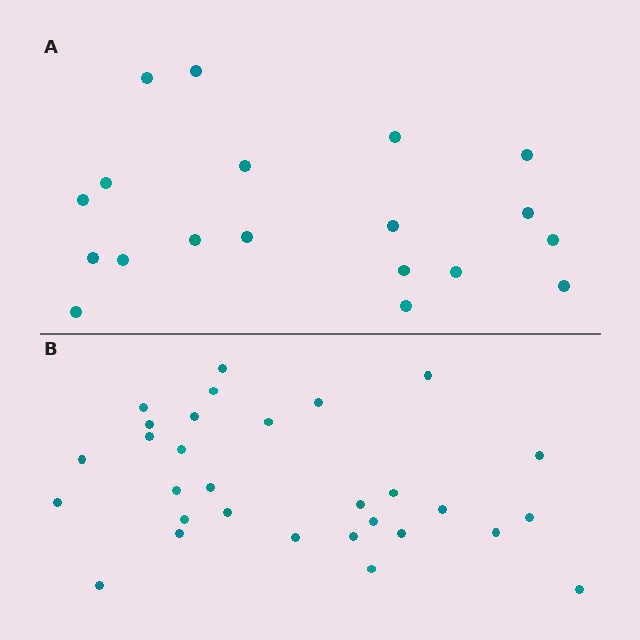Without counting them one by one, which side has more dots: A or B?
Region B (the bottom region) has more dots.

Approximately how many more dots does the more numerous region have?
Region B has roughly 12 or so more dots than region A.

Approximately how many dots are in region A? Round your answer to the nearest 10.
About 20 dots. (The exact count is 19, which rounds to 20.)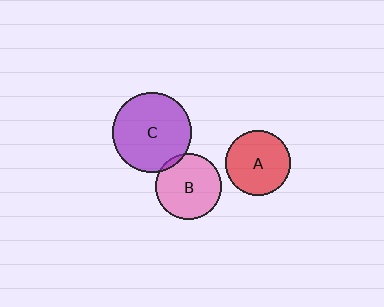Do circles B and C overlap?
Yes.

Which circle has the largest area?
Circle C (purple).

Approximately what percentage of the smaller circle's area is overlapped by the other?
Approximately 5%.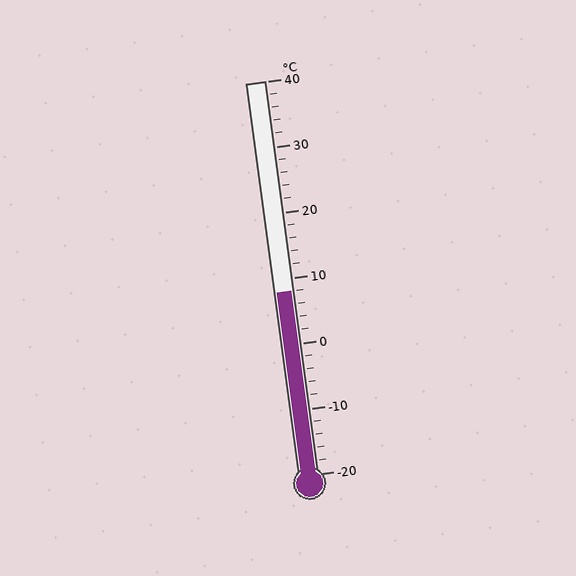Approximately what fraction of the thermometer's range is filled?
The thermometer is filled to approximately 45% of its range.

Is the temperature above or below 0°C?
The temperature is above 0°C.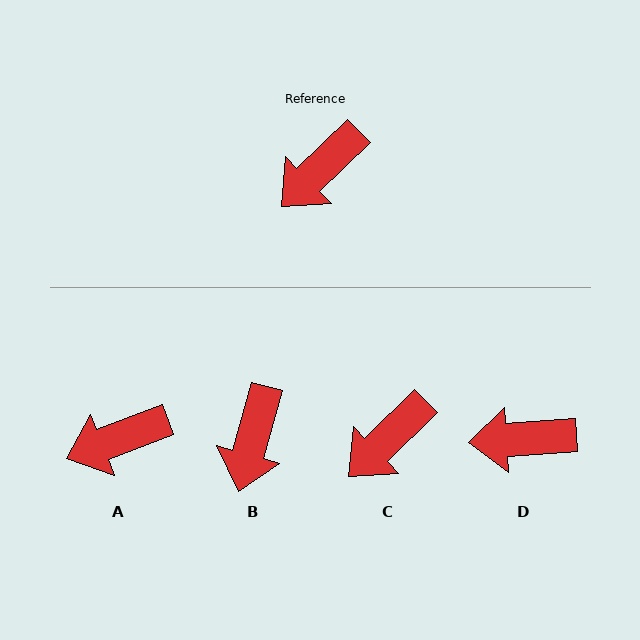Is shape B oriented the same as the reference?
No, it is off by about 30 degrees.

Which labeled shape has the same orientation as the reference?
C.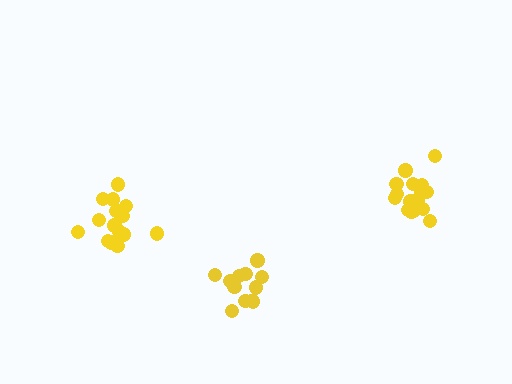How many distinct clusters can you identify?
There are 3 distinct clusters.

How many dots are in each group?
Group 1: 17 dots, Group 2: 17 dots, Group 3: 12 dots (46 total).